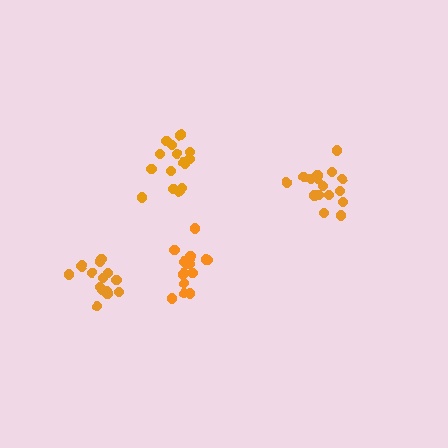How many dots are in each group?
Group 1: 15 dots, Group 2: 15 dots, Group 3: 16 dots, Group 4: 15 dots (61 total).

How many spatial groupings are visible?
There are 4 spatial groupings.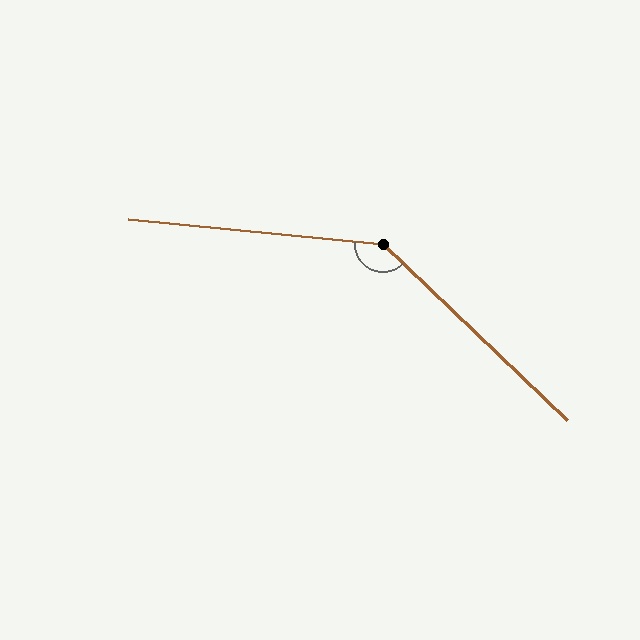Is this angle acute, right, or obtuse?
It is obtuse.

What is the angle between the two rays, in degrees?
Approximately 142 degrees.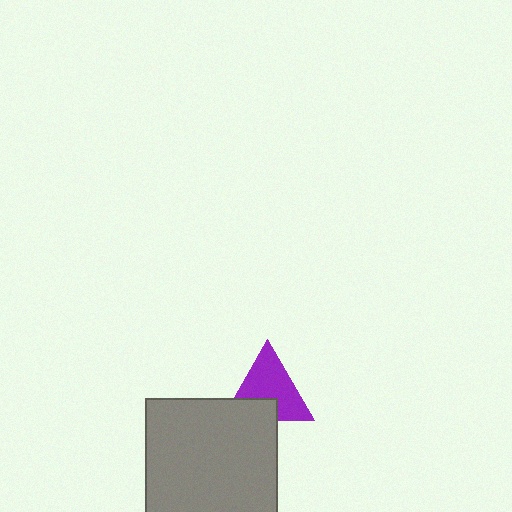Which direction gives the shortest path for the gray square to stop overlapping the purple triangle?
Moving down gives the shortest separation.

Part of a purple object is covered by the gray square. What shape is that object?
It is a triangle.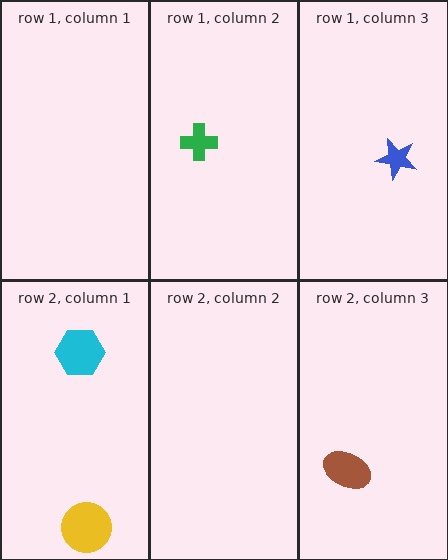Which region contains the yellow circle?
The row 2, column 1 region.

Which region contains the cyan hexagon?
The row 2, column 1 region.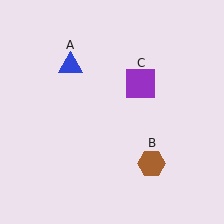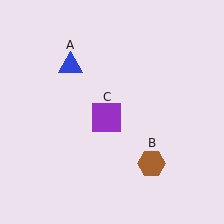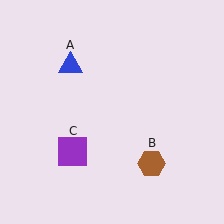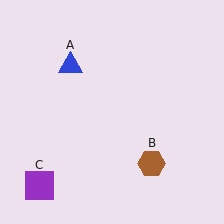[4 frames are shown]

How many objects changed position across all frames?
1 object changed position: purple square (object C).